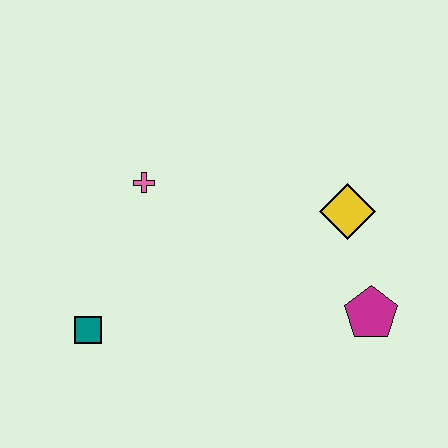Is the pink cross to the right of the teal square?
Yes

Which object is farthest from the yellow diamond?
The teal square is farthest from the yellow diamond.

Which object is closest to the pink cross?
The teal square is closest to the pink cross.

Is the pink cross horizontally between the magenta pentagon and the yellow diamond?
No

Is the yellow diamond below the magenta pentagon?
No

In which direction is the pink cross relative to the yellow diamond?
The pink cross is to the left of the yellow diamond.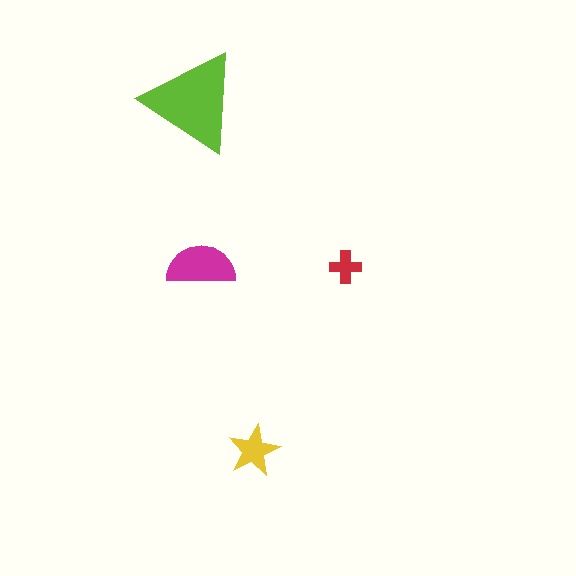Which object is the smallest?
The red cross.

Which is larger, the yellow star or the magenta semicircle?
The magenta semicircle.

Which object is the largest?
The lime triangle.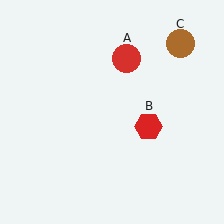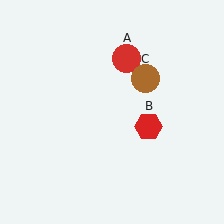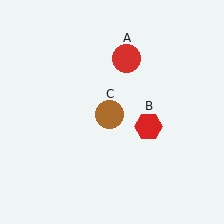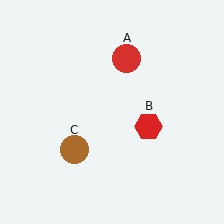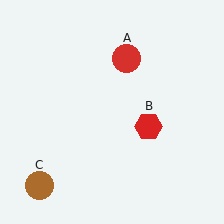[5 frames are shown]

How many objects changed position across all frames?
1 object changed position: brown circle (object C).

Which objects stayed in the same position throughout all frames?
Red circle (object A) and red hexagon (object B) remained stationary.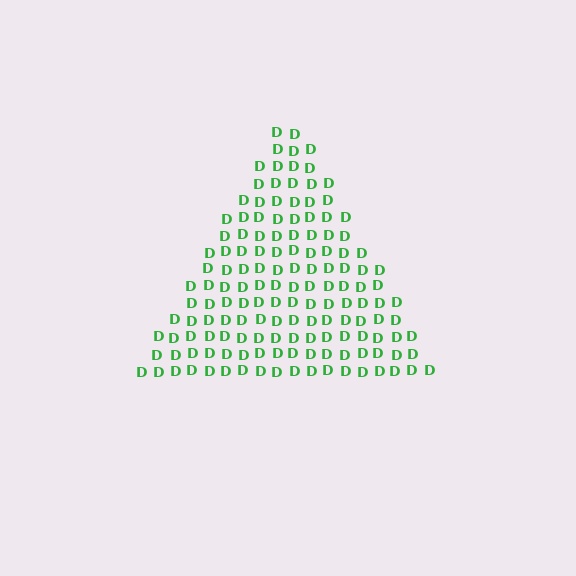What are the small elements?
The small elements are letter D's.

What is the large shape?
The large shape is a triangle.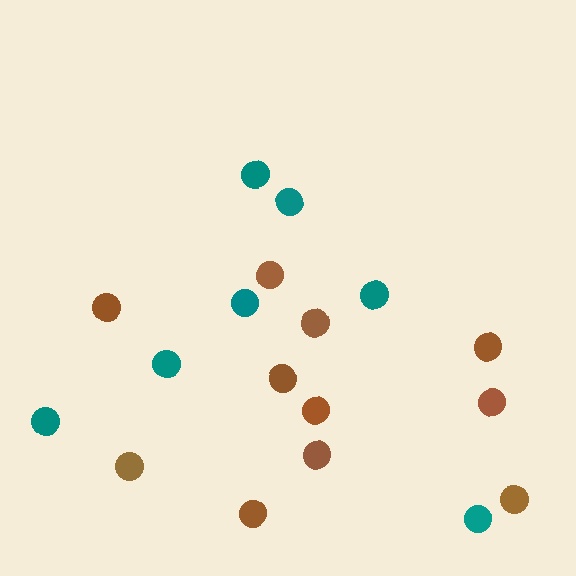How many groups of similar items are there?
There are 2 groups: one group of brown circles (11) and one group of teal circles (7).